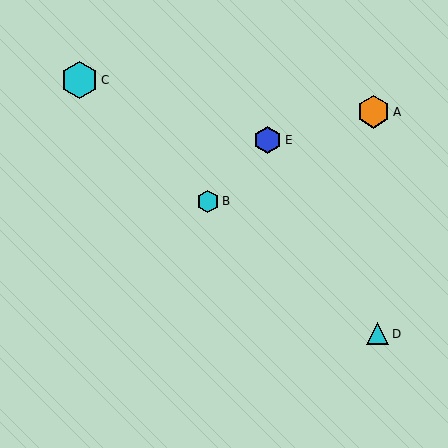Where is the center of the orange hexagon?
The center of the orange hexagon is at (373, 112).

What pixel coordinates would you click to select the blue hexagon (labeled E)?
Click at (268, 140) to select the blue hexagon E.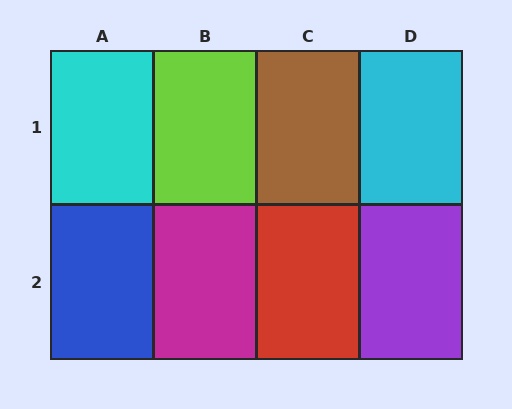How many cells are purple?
1 cell is purple.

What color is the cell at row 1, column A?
Cyan.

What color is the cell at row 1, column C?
Brown.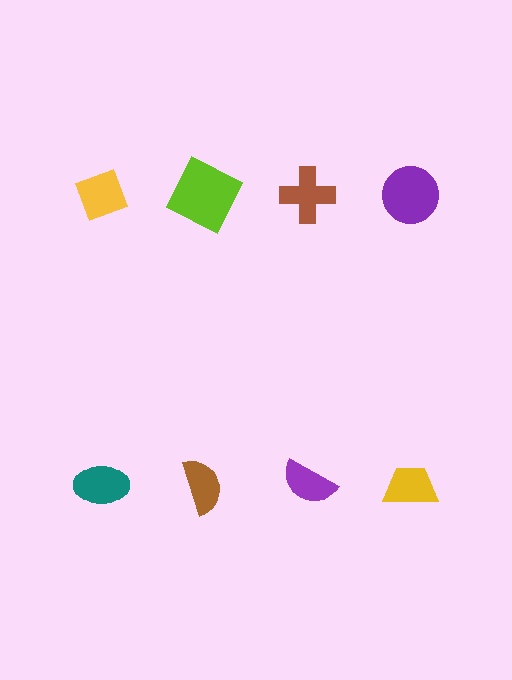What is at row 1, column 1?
A yellow diamond.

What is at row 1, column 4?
A purple circle.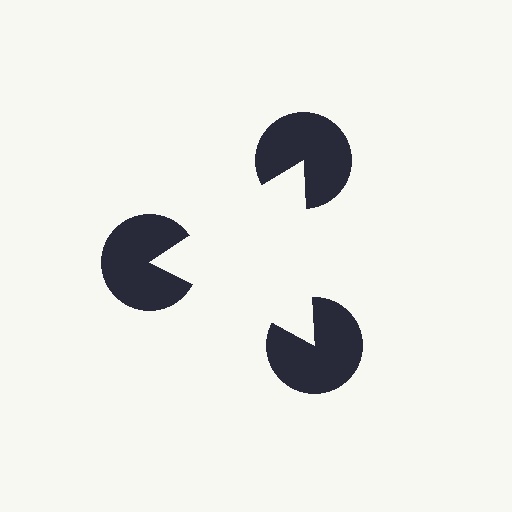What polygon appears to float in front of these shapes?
An illusory triangle — its edges are inferred from the aligned wedge cuts in the pac-man discs, not physically drawn.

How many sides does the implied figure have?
3 sides.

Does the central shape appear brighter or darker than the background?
It typically appears slightly brighter than the background, even though no actual brightness change is drawn.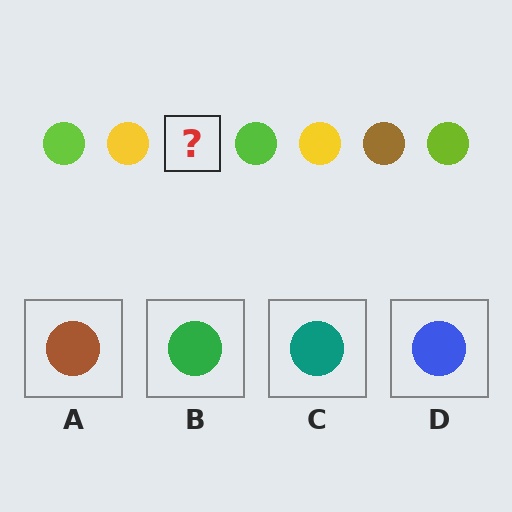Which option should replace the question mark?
Option A.